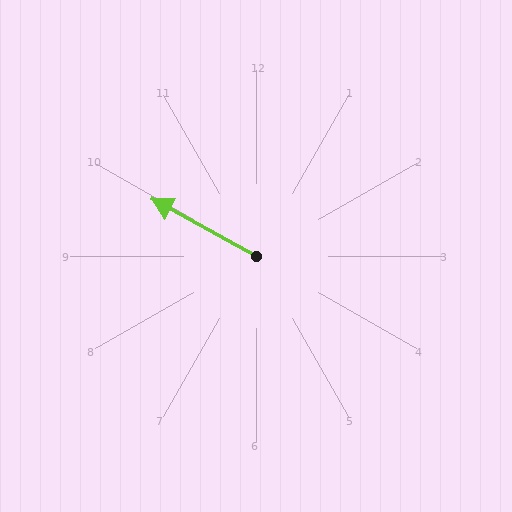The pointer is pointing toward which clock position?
Roughly 10 o'clock.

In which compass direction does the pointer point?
Northwest.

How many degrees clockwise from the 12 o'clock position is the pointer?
Approximately 299 degrees.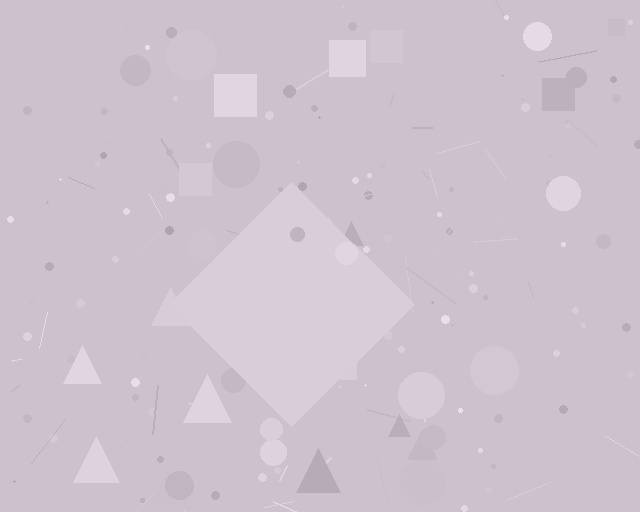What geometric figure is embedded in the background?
A diamond is embedded in the background.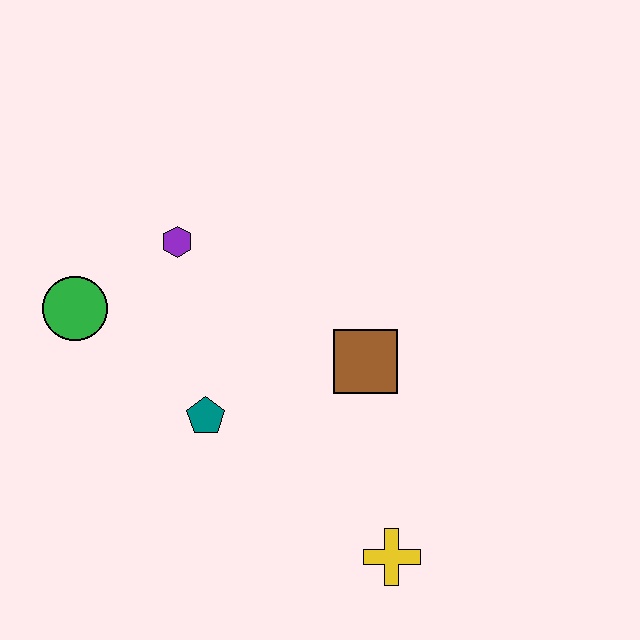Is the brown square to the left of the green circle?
No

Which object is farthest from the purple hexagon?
The yellow cross is farthest from the purple hexagon.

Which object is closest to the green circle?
The purple hexagon is closest to the green circle.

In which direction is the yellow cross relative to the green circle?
The yellow cross is to the right of the green circle.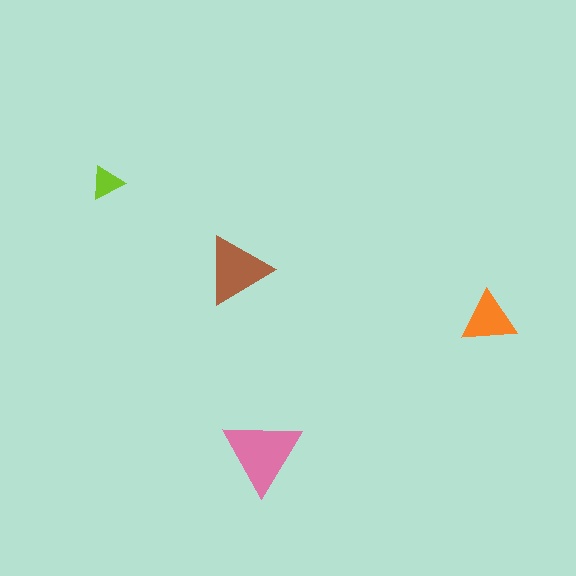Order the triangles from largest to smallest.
the pink one, the brown one, the orange one, the lime one.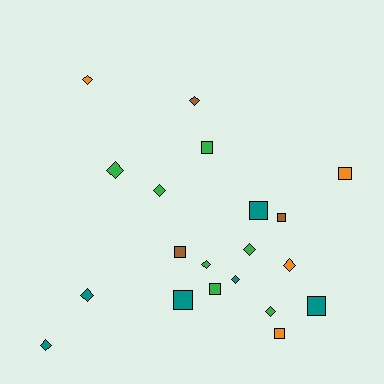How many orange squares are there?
There are 2 orange squares.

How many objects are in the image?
There are 20 objects.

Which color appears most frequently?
Green, with 7 objects.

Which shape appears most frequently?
Diamond, with 11 objects.